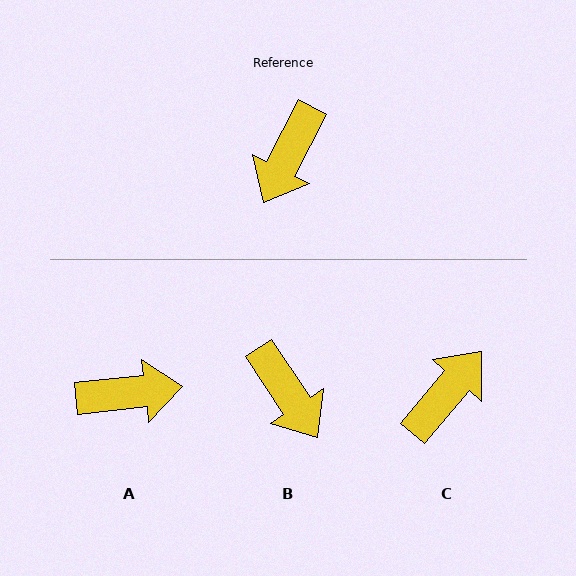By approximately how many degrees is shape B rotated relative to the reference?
Approximately 61 degrees counter-clockwise.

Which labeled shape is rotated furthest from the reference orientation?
C, about 167 degrees away.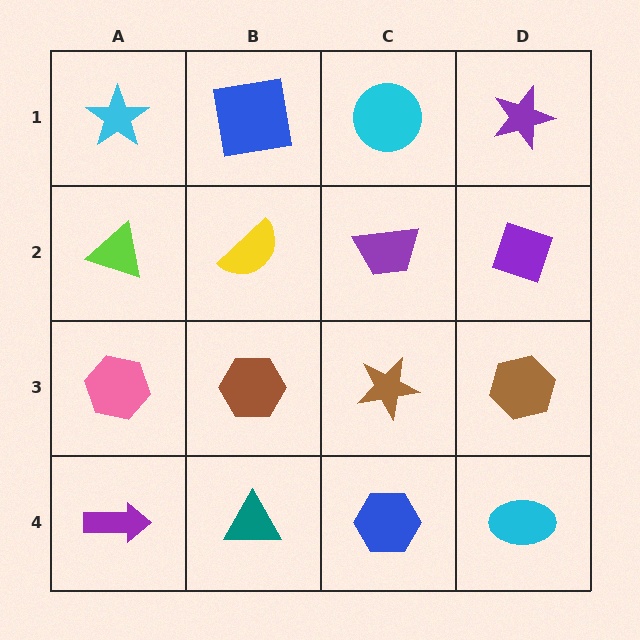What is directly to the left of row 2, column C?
A yellow semicircle.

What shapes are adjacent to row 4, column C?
A brown star (row 3, column C), a teal triangle (row 4, column B), a cyan ellipse (row 4, column D).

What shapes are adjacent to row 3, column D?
A purple diamond (row 2, column D), a cyan ellipse (row 4, column D), a brown star (row 3, column C).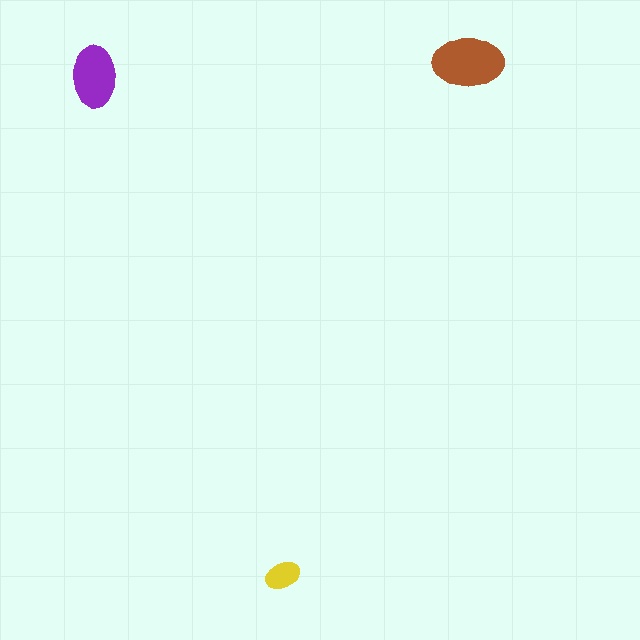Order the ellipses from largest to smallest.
the brown one, the purple one, the yellow one.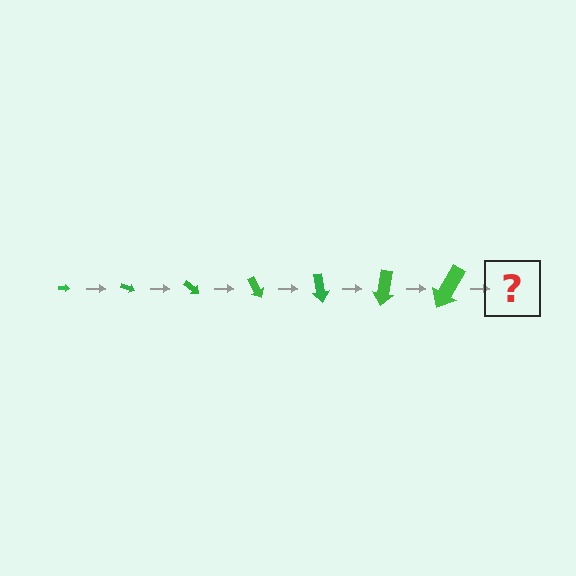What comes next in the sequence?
The next element should be an arrow, larger than the previous one and rotated 140 degrees from the start.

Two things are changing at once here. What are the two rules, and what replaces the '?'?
The two rules are that the arrow grows larger each step and it rotates 20 degrees each step. The '?' should be an arrow, larger than the previous one and rotated 140 degrees from the start.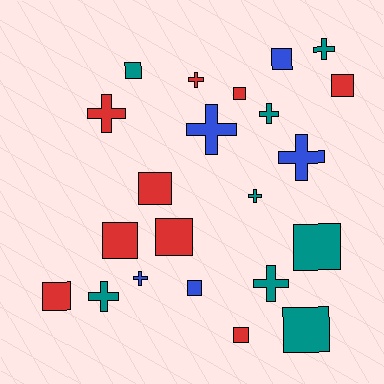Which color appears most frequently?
Red, with 9 objects.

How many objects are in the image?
There are 22 objects.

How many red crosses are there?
There are 2 red crosses.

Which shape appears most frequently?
Square, with 12 objects.